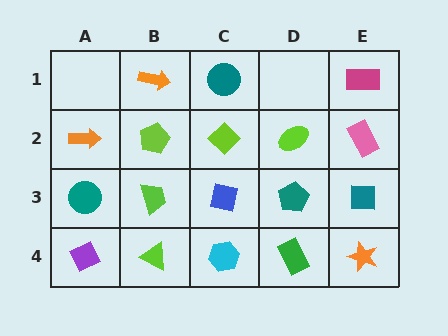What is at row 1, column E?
A magenta rectangle.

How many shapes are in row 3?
5 shapes.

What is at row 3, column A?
A teal circle.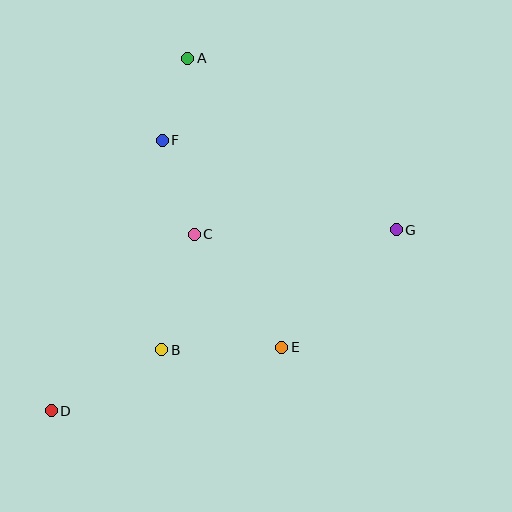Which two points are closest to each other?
Points A and F are closest to each other.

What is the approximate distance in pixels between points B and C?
The distance between B and C is approximately 120 pixels.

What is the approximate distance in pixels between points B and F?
The distance between B and F is approximately 209 pixels.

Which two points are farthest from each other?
Points D and G are farthest from each other.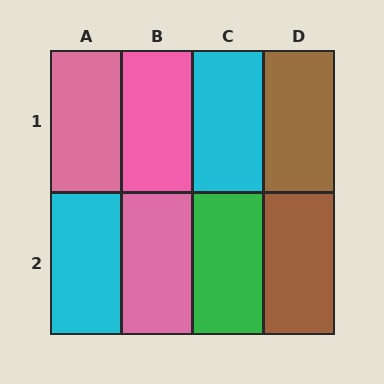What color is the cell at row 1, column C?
Cyan.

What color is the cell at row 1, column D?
Brown.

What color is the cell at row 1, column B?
Pink.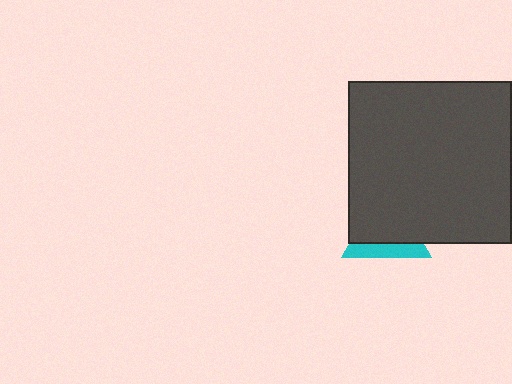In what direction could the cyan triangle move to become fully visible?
The cyan triangle could move down. That would shift it out from behind the dark gray square entirely.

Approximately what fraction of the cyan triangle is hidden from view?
Roughly 68% of the cyan triangle is hidden behind the dark gray square.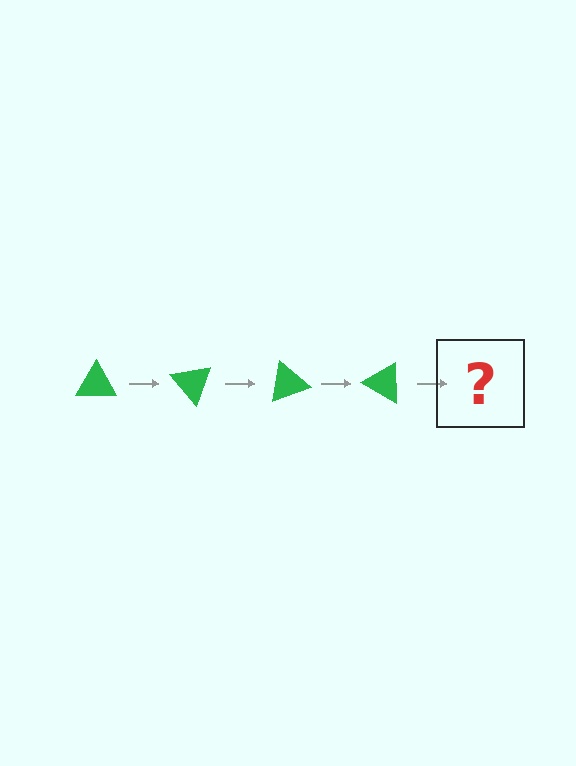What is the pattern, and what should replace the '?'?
The pattern is that the triangle rotates 50 degrees each step. The '?' should be a green triangle rotated 200 degrees.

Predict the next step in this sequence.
The next step is a green triangle rotated 200 degrees.